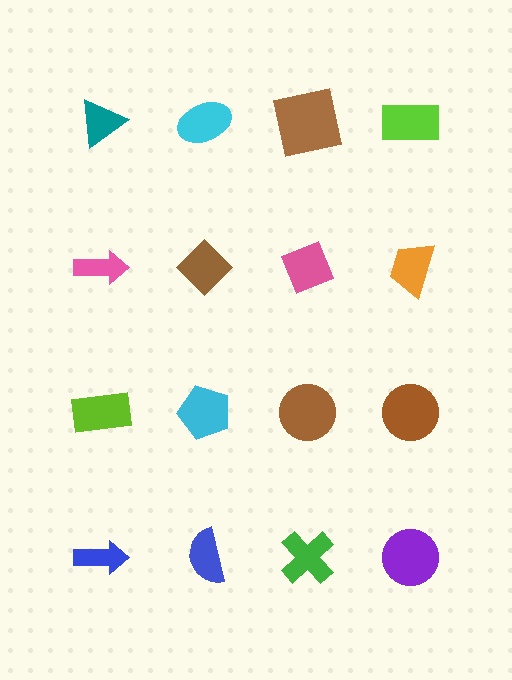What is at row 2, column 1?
A pink arrow.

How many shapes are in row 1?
4 shapes.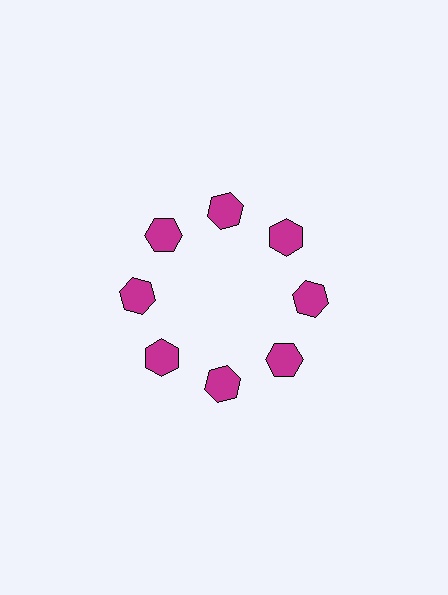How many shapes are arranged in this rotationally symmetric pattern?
There are 8 shapes, arranged in 8 groups of 1.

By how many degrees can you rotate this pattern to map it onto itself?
The pattern maps onto itself every 45 degrees of rotation.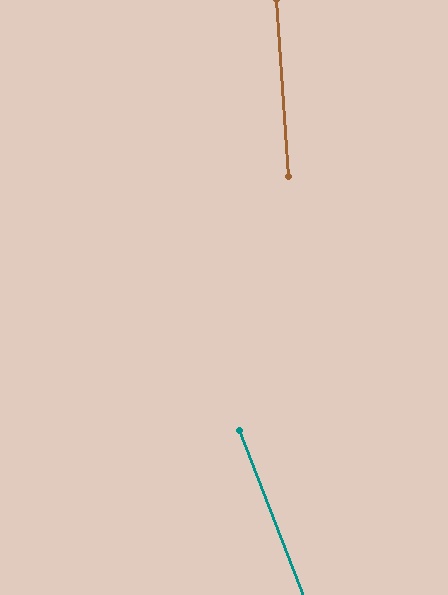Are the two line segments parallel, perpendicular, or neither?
Neither parallel nor perpendicular — they differ by about 17°.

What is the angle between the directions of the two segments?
Approximately 17 degrees.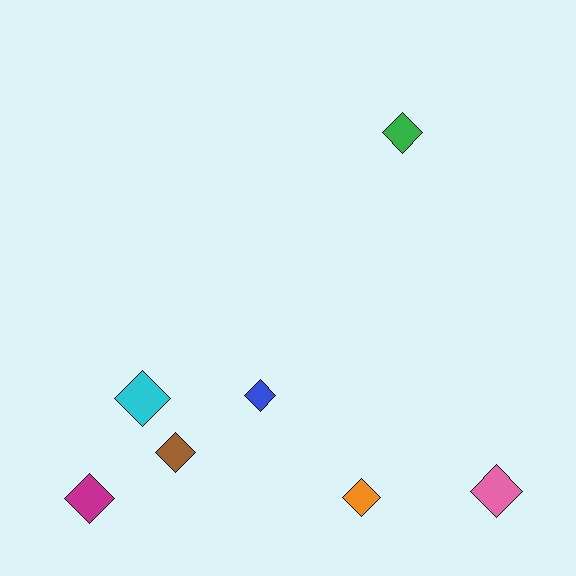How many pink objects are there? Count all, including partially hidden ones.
There is 1 pink object.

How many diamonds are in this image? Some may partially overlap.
There are 7 diamonds.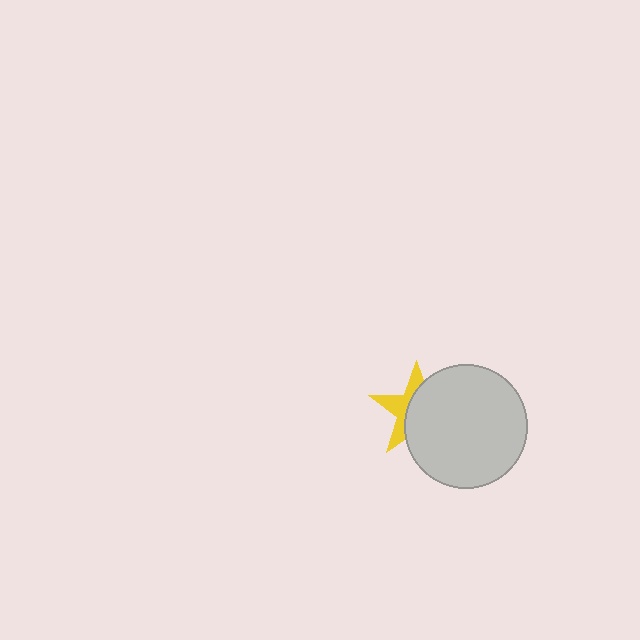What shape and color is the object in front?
The object in front is a light gray circle.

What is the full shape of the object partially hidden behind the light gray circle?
The partially hidden object is a yellow star.